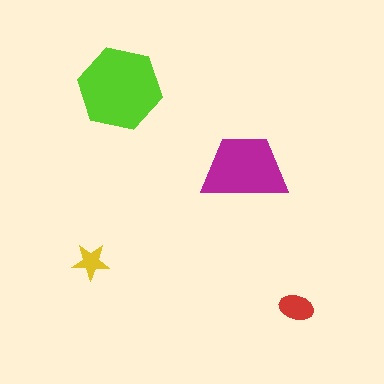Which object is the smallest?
The yellow star.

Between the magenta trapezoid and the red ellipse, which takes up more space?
The magenta trapezoid.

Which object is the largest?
The lime hexagon.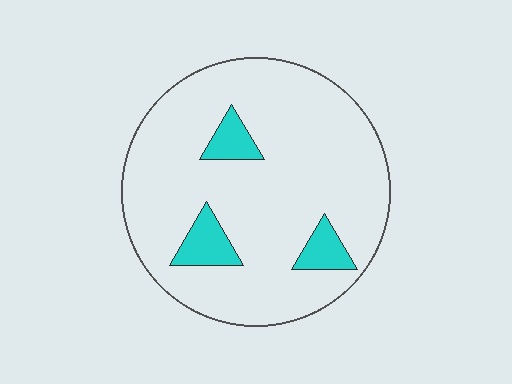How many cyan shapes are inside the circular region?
3.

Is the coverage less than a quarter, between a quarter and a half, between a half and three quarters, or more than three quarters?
Less than a quarter.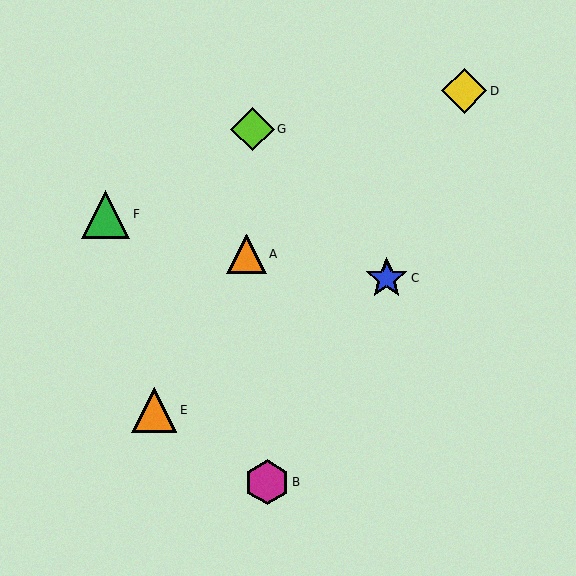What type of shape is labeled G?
Shape G is a lime diamond.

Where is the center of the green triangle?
The center of the green triangle is at (105, 214).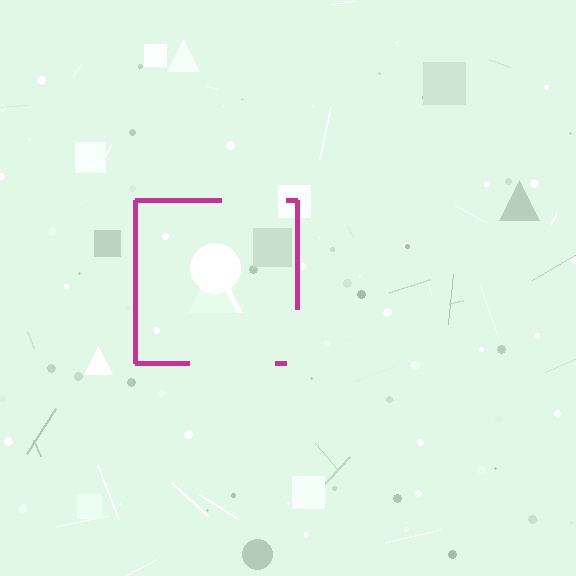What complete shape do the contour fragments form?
The contour fragments form a square.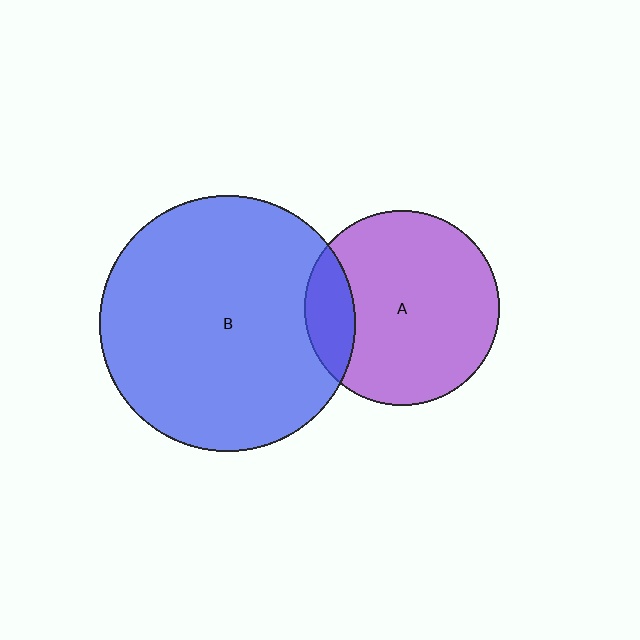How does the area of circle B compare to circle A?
Approximately 1.7 times.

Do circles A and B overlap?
Yes.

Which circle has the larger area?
Circle B (blue).